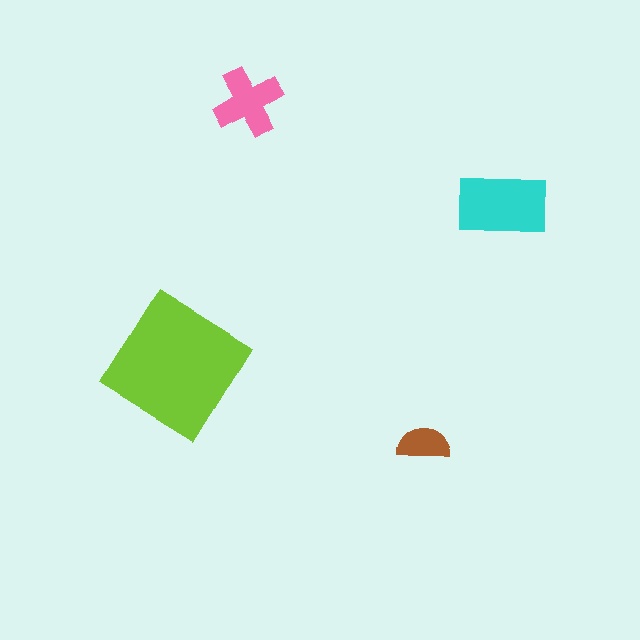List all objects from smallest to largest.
The brown semicircle, the pink cross, the cyan rectangle, the lime diamond.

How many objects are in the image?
There are 4 objects in the image.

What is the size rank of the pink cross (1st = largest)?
3rd.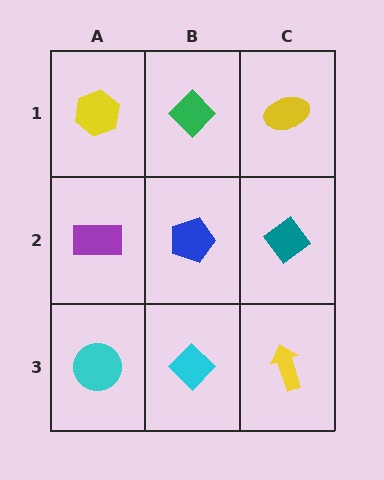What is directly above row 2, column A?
A yellow hexagon.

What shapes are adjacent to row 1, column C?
A teal diamond (row 2, column C), a green diamond (row 1, column B).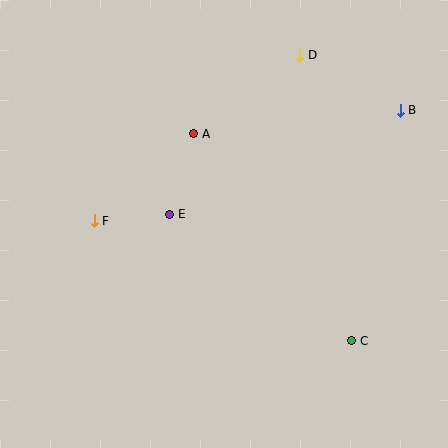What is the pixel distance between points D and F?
The distance between D and F is 264 pixels.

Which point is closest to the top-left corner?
Point A is closest to the top-left corner.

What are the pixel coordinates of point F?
Point F is at (94, 221).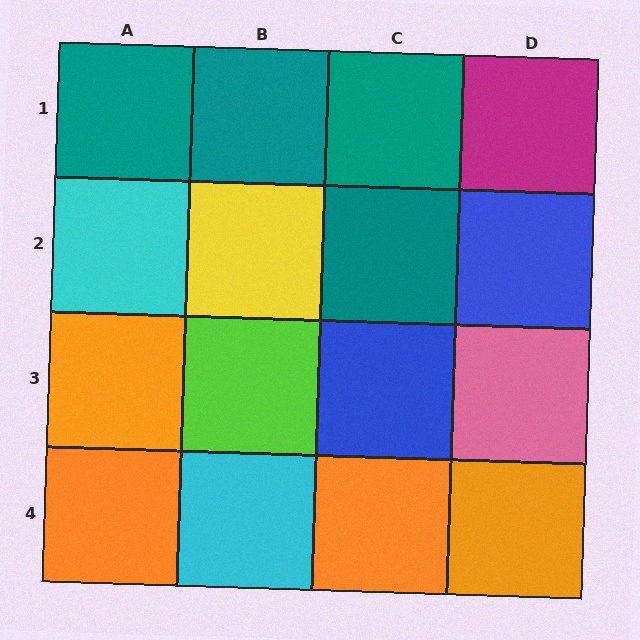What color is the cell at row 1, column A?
Teal.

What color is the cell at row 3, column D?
Pink.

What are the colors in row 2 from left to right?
Cyan, yellow, teal, blue.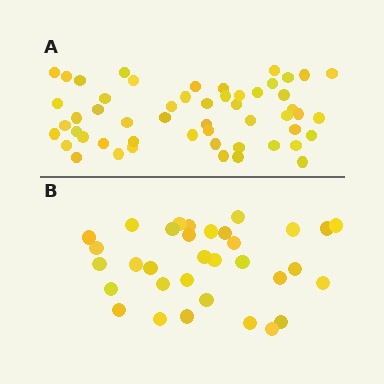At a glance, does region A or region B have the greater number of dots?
Region A (the top region) has more dots.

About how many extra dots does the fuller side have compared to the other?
Region A has approximately 20 more dots than region B.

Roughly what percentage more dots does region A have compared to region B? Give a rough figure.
About 60% more.